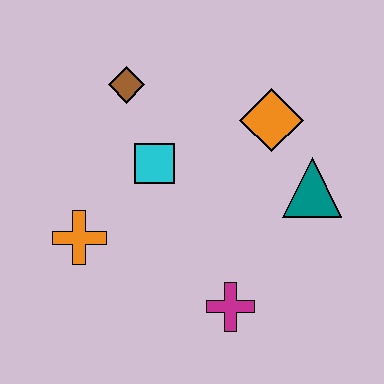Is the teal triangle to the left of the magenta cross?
No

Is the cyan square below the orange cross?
No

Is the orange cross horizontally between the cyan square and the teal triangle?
No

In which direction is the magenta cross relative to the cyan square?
The magenta cross is below the cyan square.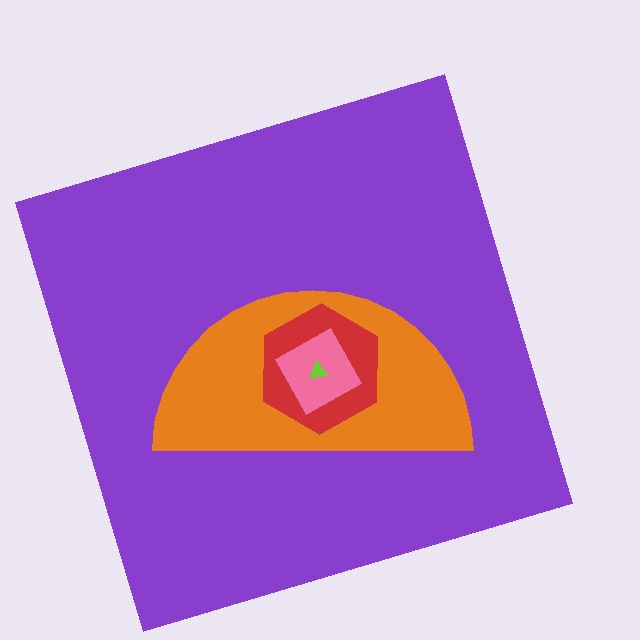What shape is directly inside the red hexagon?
The pink diamond.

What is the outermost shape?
The purple square.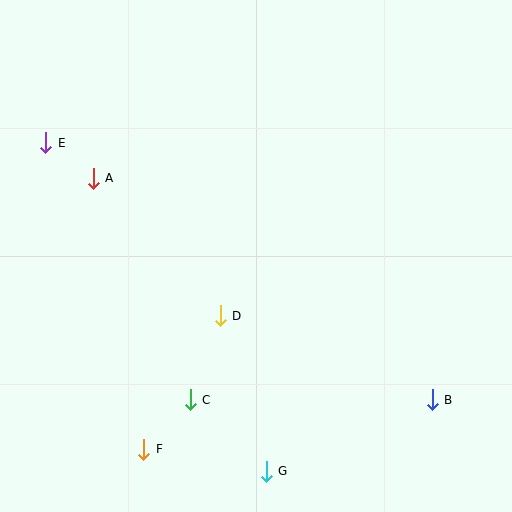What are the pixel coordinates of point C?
Point C is at (190, 400).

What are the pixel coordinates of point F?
Point F is at (144, 449).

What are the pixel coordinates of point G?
Point G is at (266, 471).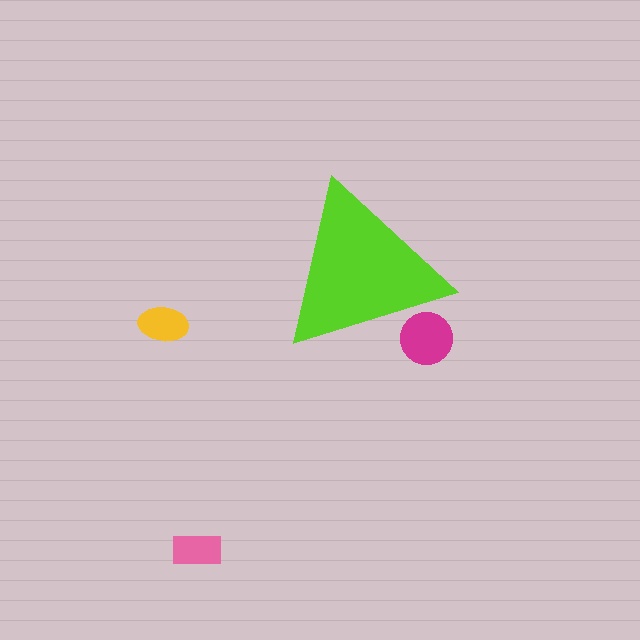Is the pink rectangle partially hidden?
No, the pink rectangle is fully visible.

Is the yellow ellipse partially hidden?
No, the yellow ellipse is fully visible.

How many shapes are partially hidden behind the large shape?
1 shape is partially hidden.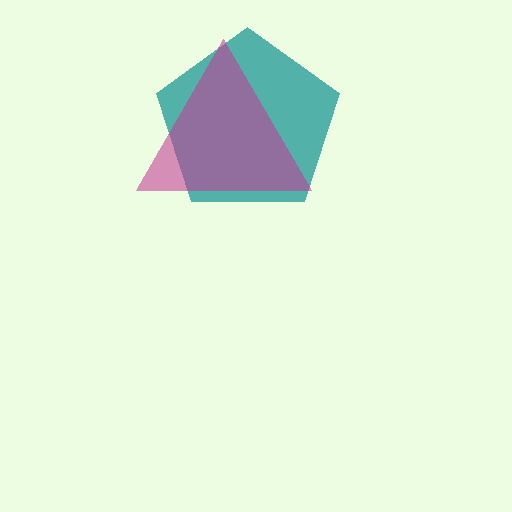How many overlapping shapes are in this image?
There are 2 overlapping shapes in the image.